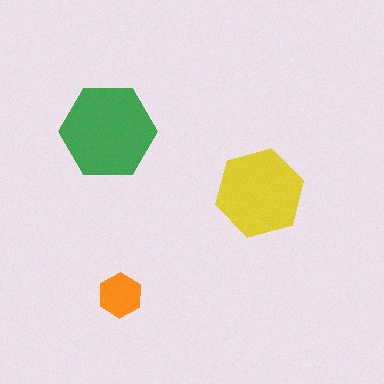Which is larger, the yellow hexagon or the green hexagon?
The green one.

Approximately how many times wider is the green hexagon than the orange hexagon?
About 2 times wider.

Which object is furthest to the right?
The yellow hexagon is rightmost.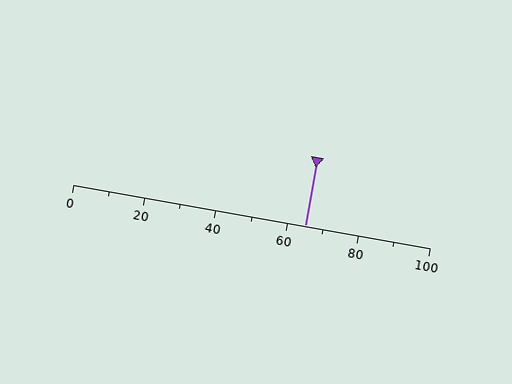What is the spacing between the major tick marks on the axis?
The major ticks are spaced 20 apart.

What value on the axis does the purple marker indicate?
The marker indicates approximately 65.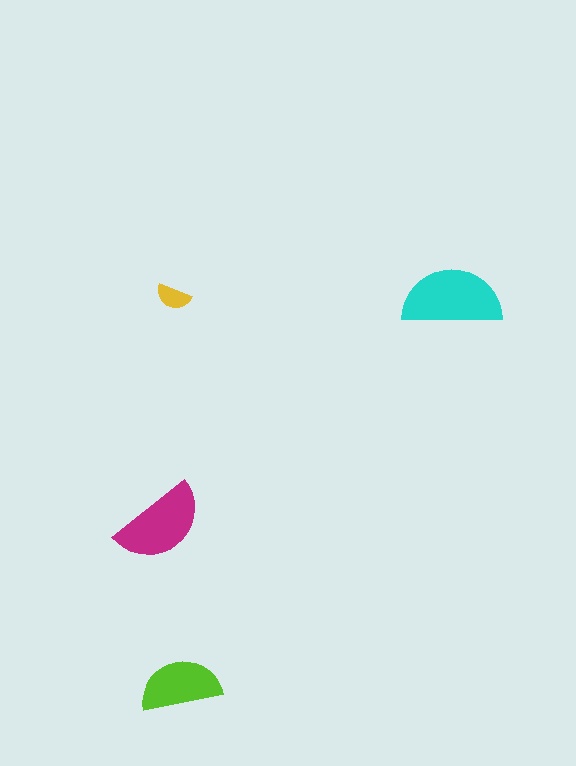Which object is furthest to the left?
The magenta semicircle is leftmost.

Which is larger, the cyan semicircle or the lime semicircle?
The cyan one.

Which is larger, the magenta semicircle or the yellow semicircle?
The magenta one.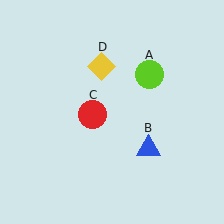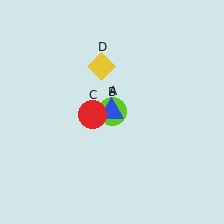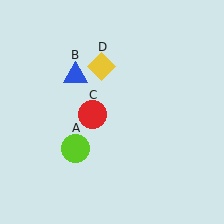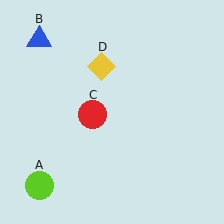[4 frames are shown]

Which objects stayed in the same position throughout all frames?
Red circle (object C) and yellow diamond (object D) remained stationary.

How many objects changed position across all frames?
2 objects changed position: lime circle (object A), blue triangle (object B).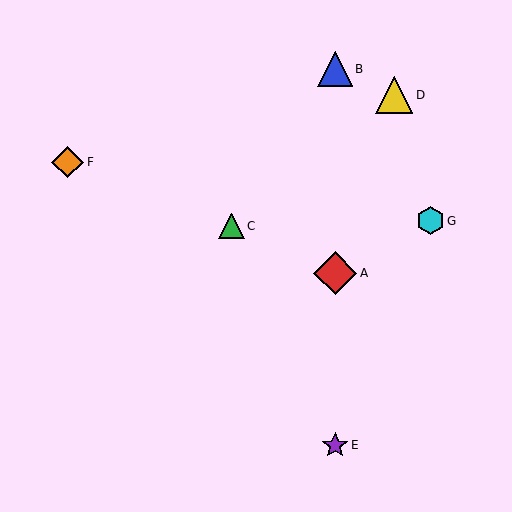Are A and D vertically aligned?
No, A is at x≈335 and D is at x≈394.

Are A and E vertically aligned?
Yes, both are at x≈335.